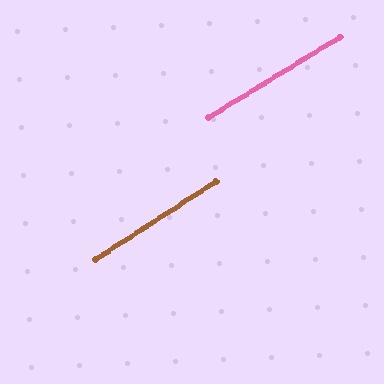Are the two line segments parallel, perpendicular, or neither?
Parallel — their directions differ by only 1.0°.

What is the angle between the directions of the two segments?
Approximately 1 degree.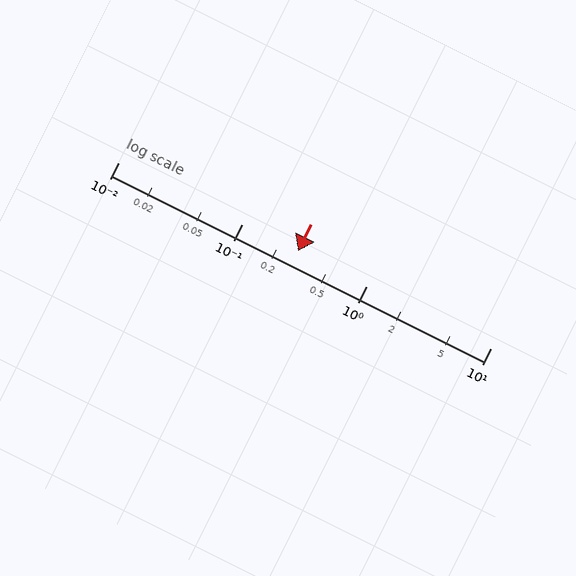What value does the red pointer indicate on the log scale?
The pointer indicates approximately 0.28.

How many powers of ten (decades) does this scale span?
The scale spans 3 decades, from 0.01 to 10.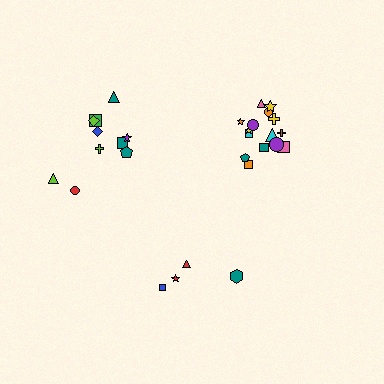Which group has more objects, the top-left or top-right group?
The top-right group.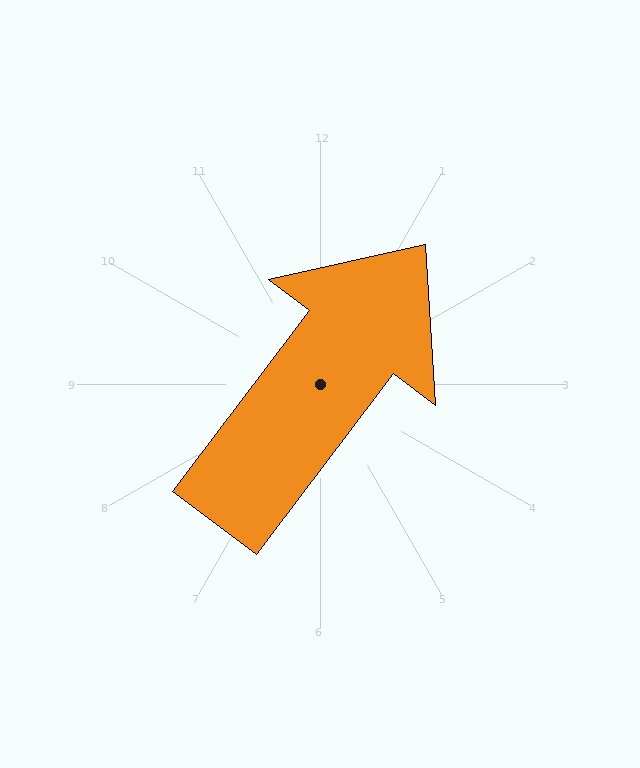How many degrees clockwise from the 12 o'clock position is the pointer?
Approximately 37 degrees.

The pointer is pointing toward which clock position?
Roughly 1 o'clock.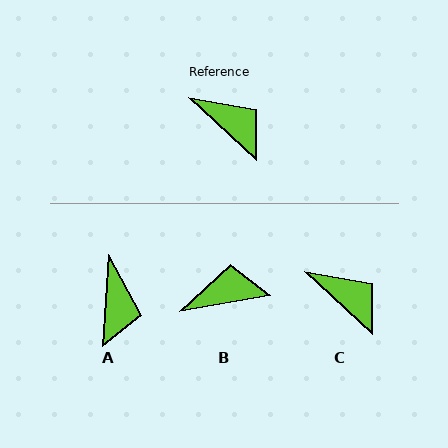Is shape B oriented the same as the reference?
No, it is off by about 53 degrees.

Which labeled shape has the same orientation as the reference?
C.